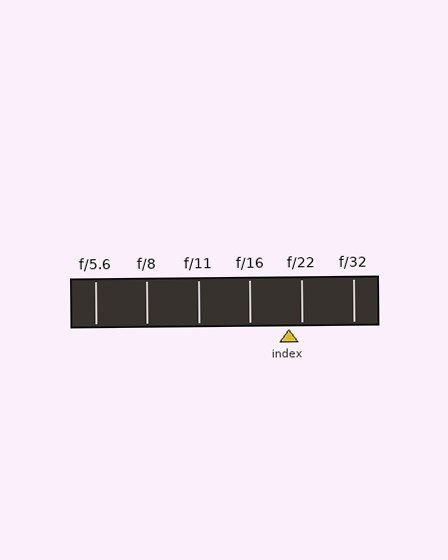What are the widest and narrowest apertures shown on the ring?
The widest aperture shown is f/5.6 and the narrowest is f/32.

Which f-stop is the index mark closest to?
The index mark is closest to f/22.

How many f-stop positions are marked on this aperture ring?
There are 6 f-stop positions marked.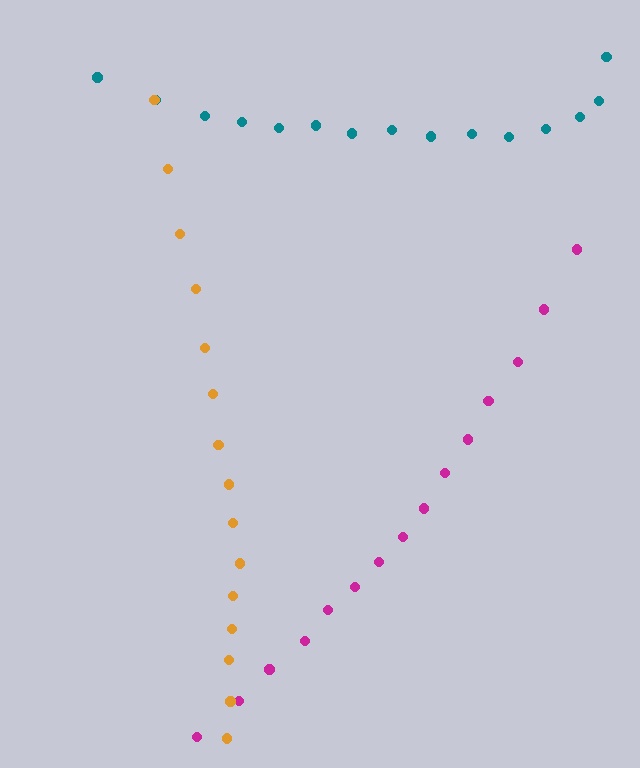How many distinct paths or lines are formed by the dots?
There are 3 distinct paths.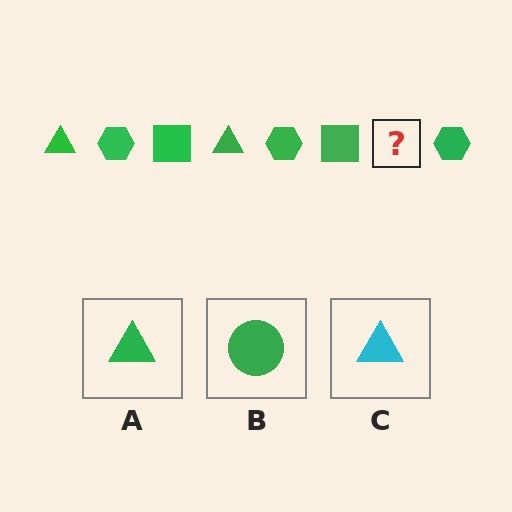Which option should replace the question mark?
Option A.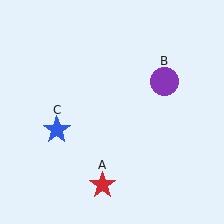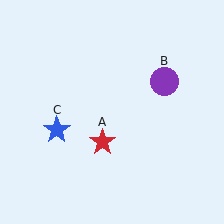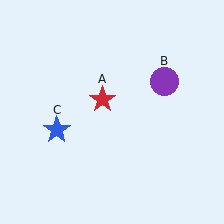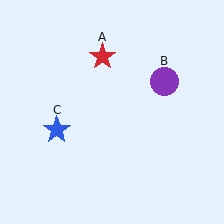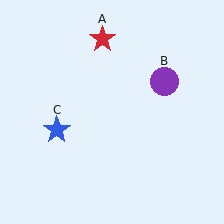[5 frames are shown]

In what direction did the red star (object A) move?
The red star (object A) moved up.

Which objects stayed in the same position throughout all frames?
Purple circle (object B) and blue star (object C) remained stationary.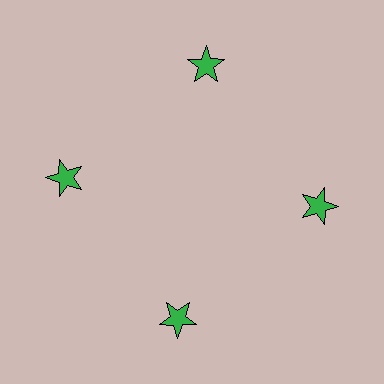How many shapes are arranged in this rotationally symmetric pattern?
There are 4 shapes, arranged in 4 groups of 1.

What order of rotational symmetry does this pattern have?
This pattern has 4-fold rotational symmetry.